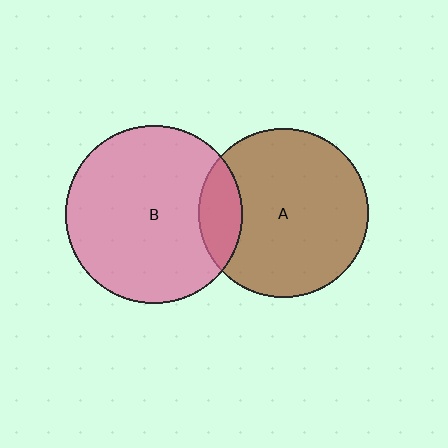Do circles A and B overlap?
Yes.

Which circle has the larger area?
Circle B (pink).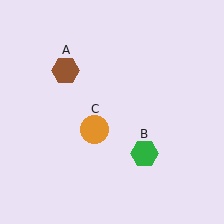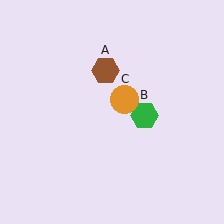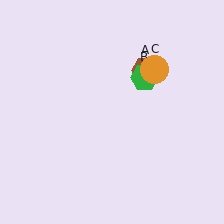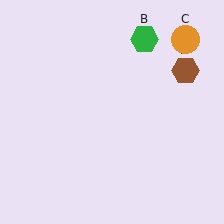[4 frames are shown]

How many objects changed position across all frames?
3 objects changed position: brown hexagon (object A), green hexagon (object B), orange circle (object C).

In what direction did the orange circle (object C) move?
The orange circle (object C) moved up and to the right.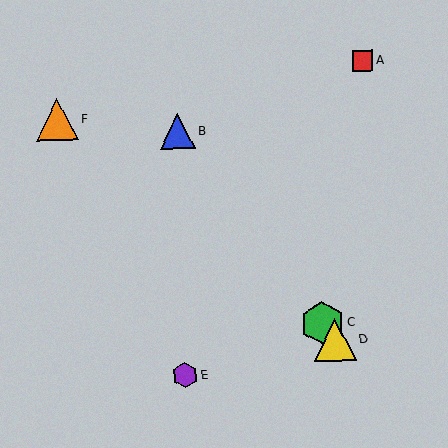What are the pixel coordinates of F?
Object F is at (57, 120).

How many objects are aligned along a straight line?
3 objects (B, C, D) are aligned along a straight line.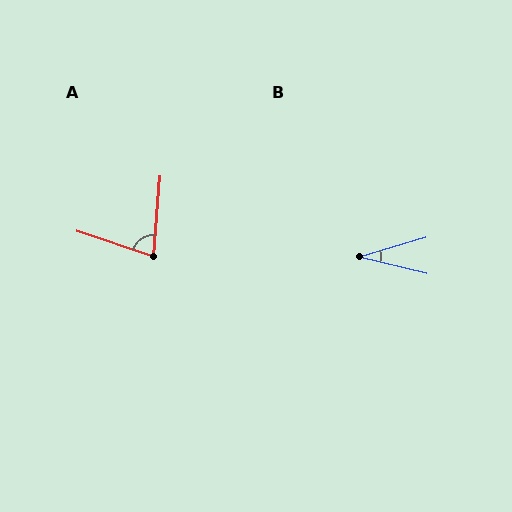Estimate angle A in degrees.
Approximately 76 degrees.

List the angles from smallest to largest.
B (30°), A (76°).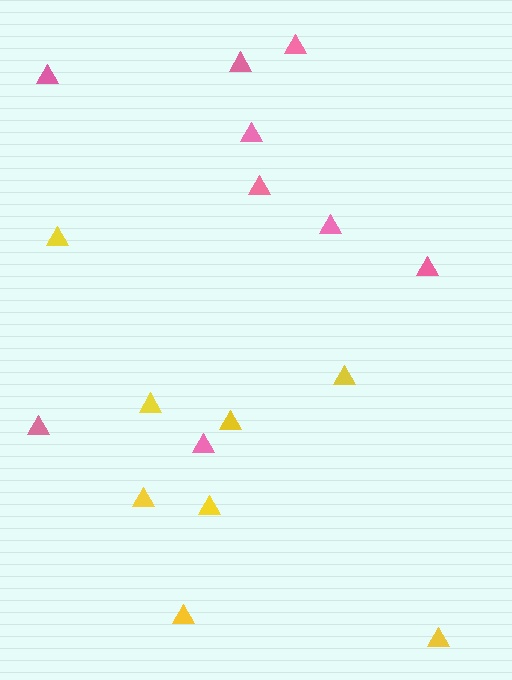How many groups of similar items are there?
There are 2 groups: one group of pink triangles (9) and one group of yellow triangles (8).